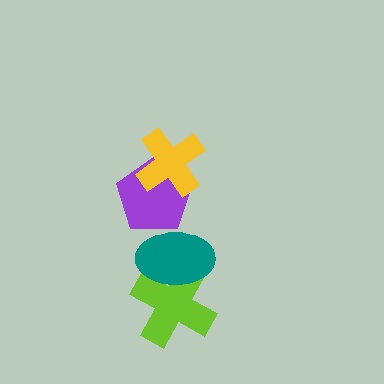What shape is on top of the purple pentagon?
The yellow cross is on top of the purple pentagon.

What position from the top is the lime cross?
The lime cross is 4th from the top.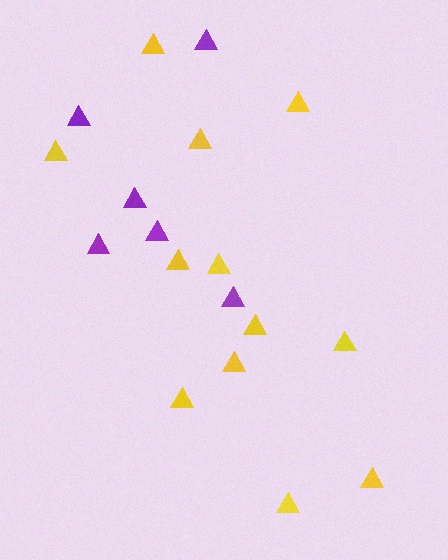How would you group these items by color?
There are 2 groups: one group of yellow triangles (12) and one group of purple triangles (6).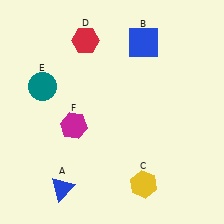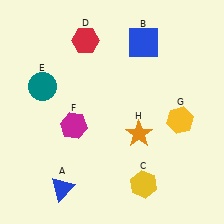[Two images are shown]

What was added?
A yellow hexagon (G), an orange star (H) were added in Image 2.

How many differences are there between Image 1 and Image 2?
There are 2 differences between the two images.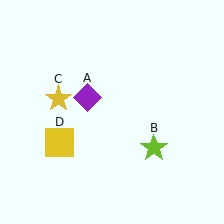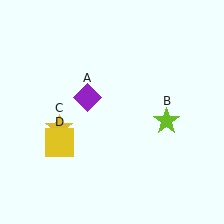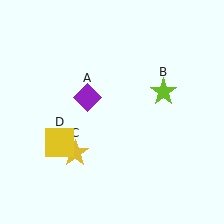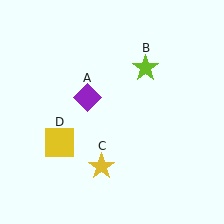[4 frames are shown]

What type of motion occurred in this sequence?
The lime star (object B), yellow star (object C) rotated counterclockwise around the center of the scene.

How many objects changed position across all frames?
2 objects changed position: lime star (object B), yellow star (object C).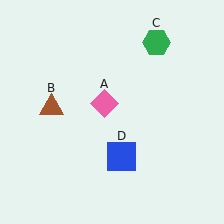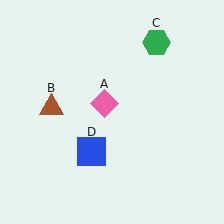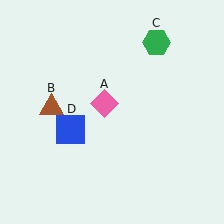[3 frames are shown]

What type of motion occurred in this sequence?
The blue square (object D) rotated clockwise around the center of the scene.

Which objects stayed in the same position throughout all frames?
Pink diamond (object A) and brown triangle (object B) and green hexagon (object C) remained stationary.